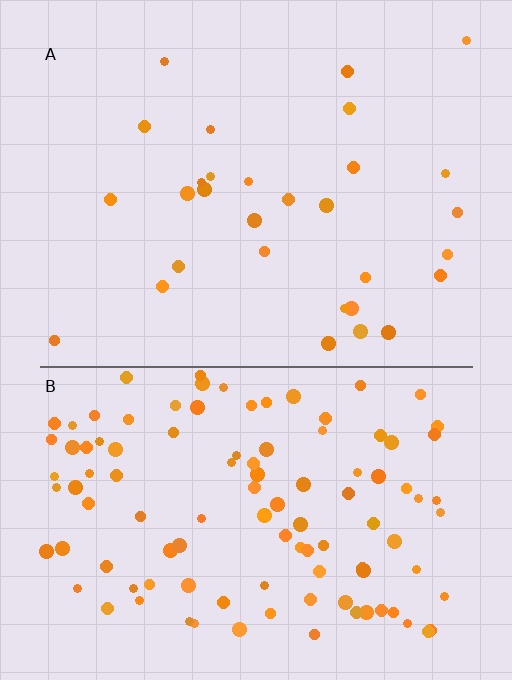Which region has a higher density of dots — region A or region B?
B (the bottom).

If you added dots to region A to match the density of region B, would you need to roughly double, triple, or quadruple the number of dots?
Approximately quadruple.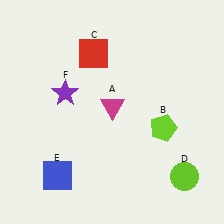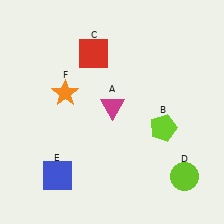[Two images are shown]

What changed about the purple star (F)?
In Image 1, F is purple. In Image 2, it changed to orange.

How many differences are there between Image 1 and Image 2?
There is 1 difference between the two images.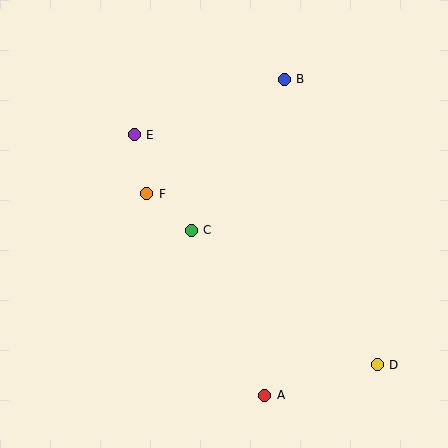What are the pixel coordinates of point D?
Point D is at (377, 365).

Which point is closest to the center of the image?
Point C at (191, 230) is closest to the center.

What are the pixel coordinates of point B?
Point B is at (284, 79).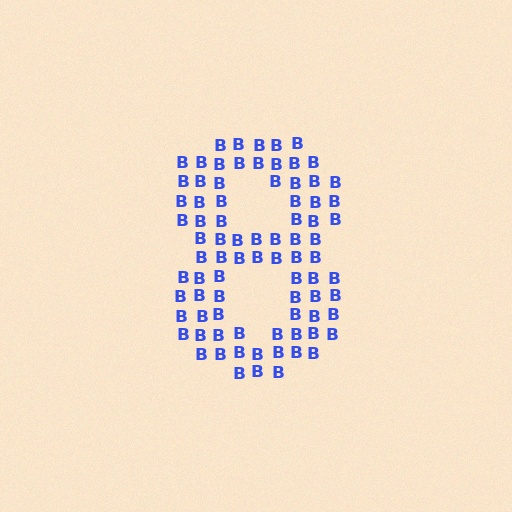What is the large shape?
The large shape is the digit 8.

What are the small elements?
The small elements are letter B's.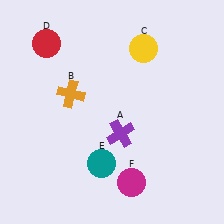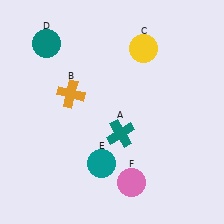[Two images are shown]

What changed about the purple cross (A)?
In Image 1, A is purple. In Image 2, it changed to teal.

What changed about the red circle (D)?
In Image 1, D is red. In Image 2, it changed to teal.